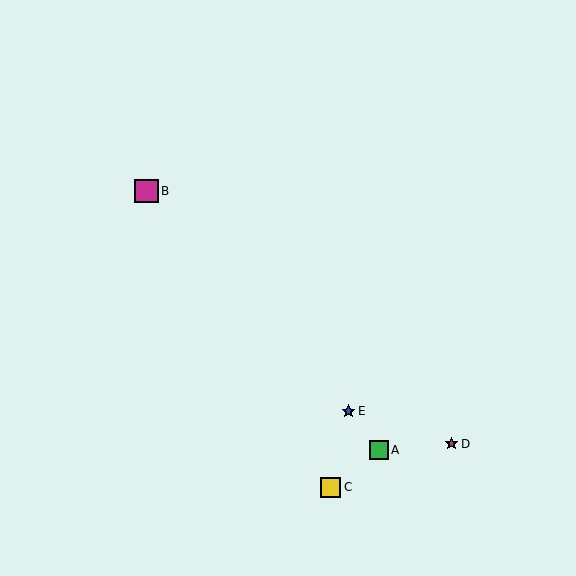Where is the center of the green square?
The center of the green square is at (379, 450).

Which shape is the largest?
The magenta square (labeled B) is the largest.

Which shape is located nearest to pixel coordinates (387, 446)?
The green square (labeled A) at (379, 450) is nearest to that location.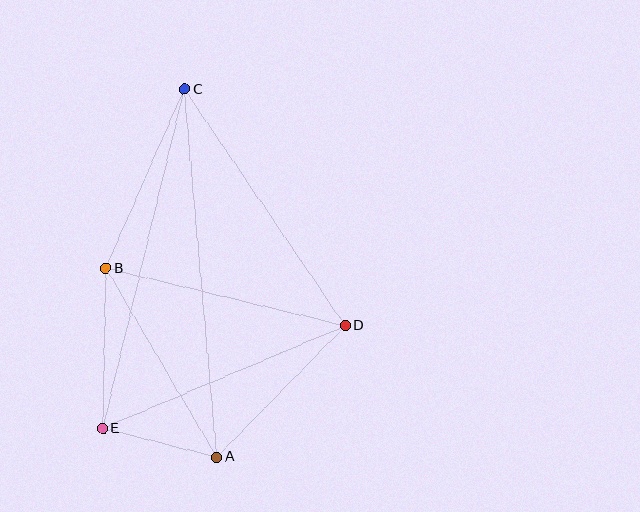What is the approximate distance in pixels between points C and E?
The distance between C and E is approximately 349 pixels.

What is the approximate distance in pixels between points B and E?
The distance between B and E is approximately 160 pixels.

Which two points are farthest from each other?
Points A and C are farthest from each other.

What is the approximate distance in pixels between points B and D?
The distance between B and D is approximately 246 pixels.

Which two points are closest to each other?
Points A and E are closest to each other.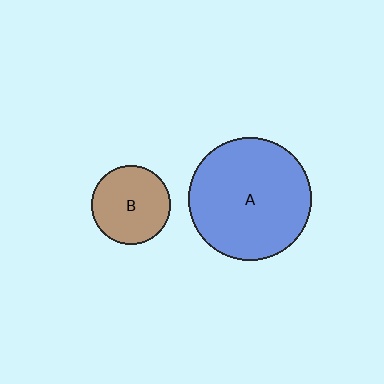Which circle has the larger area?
Circle A (blue).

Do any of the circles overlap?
No, none of the circles overlap.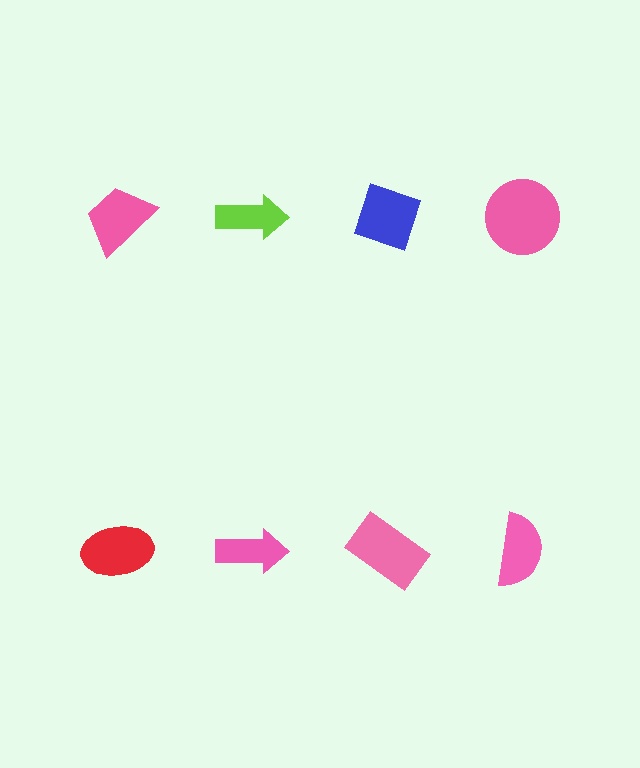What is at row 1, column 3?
A blue diamond.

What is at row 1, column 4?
A pink circle.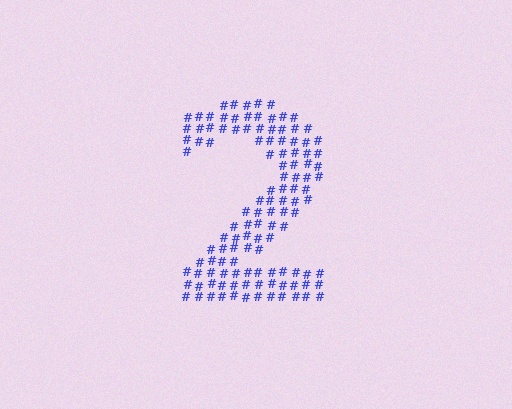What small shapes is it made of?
It is made of small hash symbols.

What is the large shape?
The large shape is the digit 2.